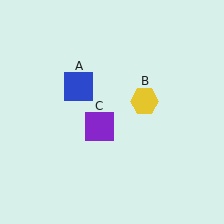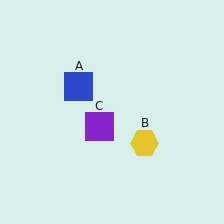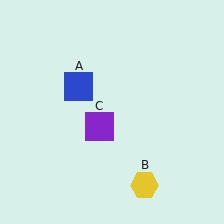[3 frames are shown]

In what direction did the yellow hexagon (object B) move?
The yellow hexagon (object B) moved down.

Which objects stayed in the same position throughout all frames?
Blue square (object A) and purple square (object C) remained stationary.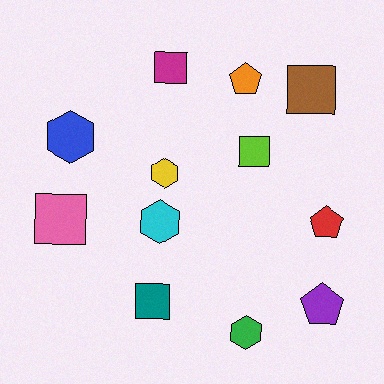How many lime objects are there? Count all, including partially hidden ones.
There is 1 lime object.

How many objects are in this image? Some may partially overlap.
There are 12 objects.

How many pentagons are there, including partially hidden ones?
There are 3 pentagons.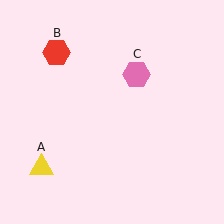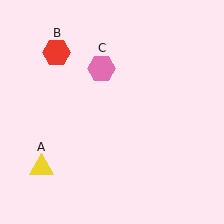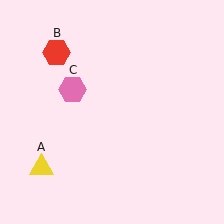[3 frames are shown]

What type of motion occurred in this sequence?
The pink hexagon (object C) rotated counterclockwise around the center of the scene.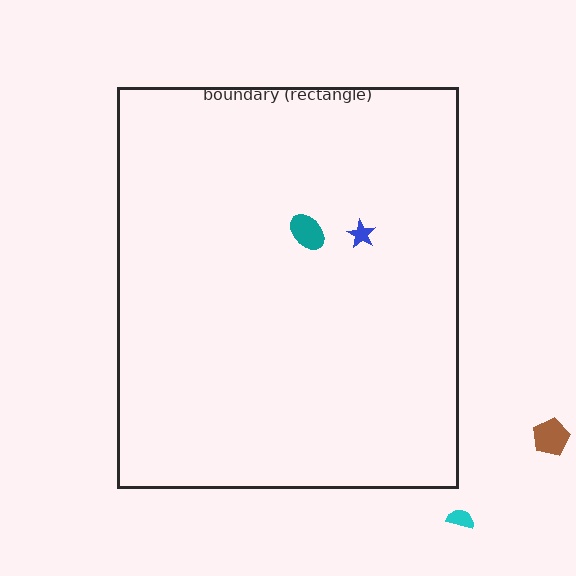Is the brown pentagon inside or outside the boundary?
Outside.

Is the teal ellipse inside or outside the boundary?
Inside.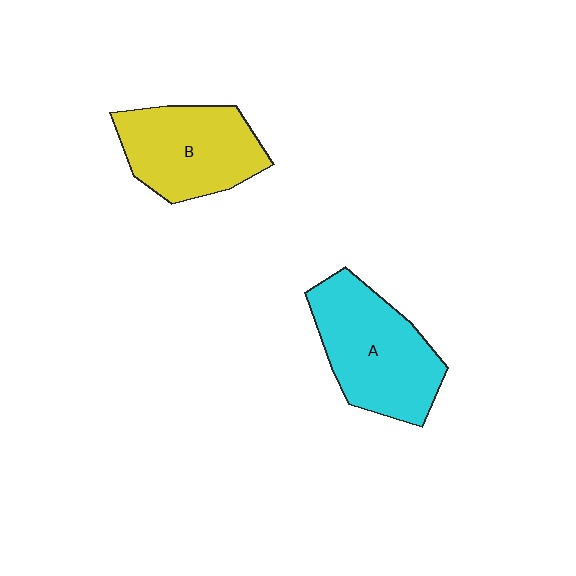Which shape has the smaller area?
Shape B (yellow).